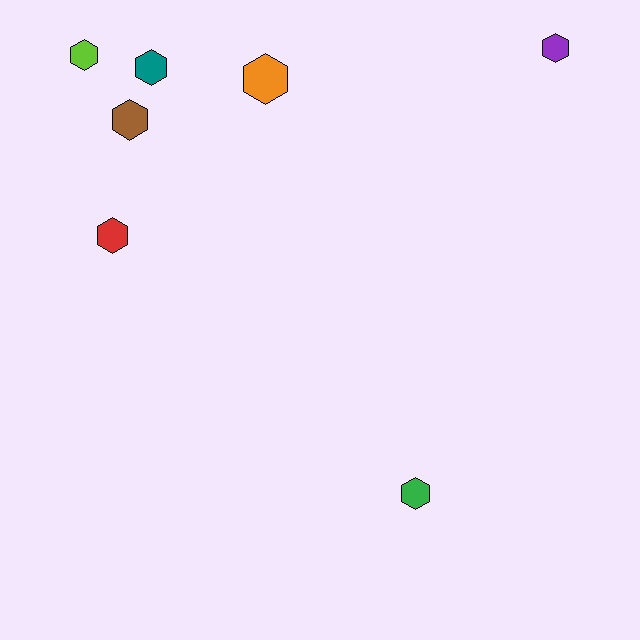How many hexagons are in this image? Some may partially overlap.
There are 7 hexagons.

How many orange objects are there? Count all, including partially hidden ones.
There is 1 orange object.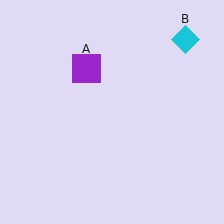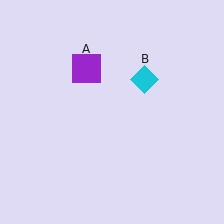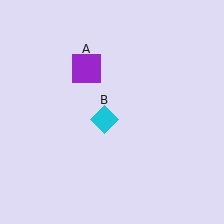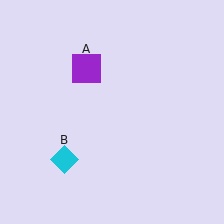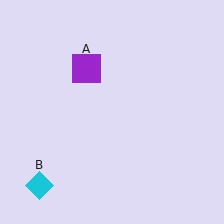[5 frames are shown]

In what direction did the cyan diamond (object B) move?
The cyan diamond (object B) moved down and to the left.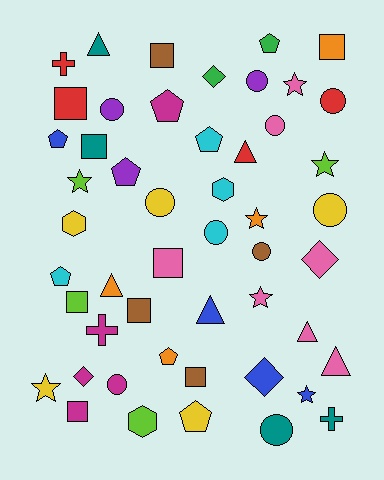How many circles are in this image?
There are 10 circles.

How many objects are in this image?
There are 50 objects.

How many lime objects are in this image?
There are 4 lime objects.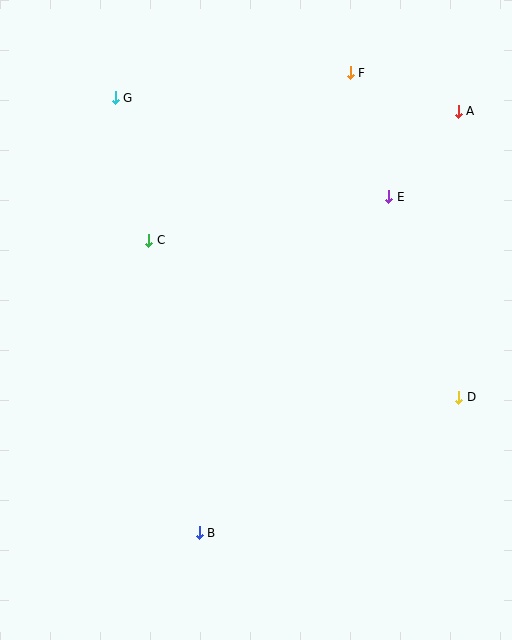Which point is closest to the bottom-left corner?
Point B is closest to the bottom-left corner.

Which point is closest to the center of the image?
Point C at (149, 240) is closest to the center.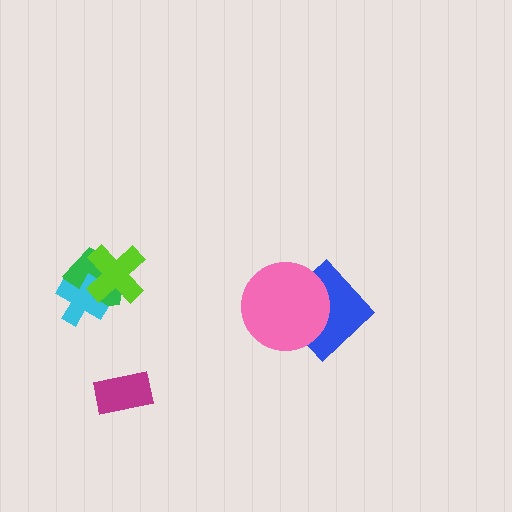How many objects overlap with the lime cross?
2 objects overlap with the lime cross.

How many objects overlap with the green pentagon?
2 objects overlap with the green pentagon.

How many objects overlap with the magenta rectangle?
0 objects overlap with the magenta rectangle.